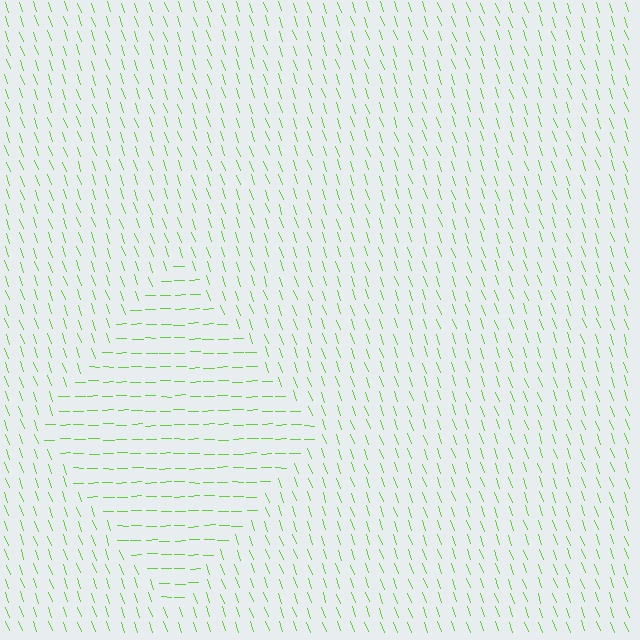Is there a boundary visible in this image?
Yes, there is a texture boundary formed by a change in line orientation.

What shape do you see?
I see a diamond.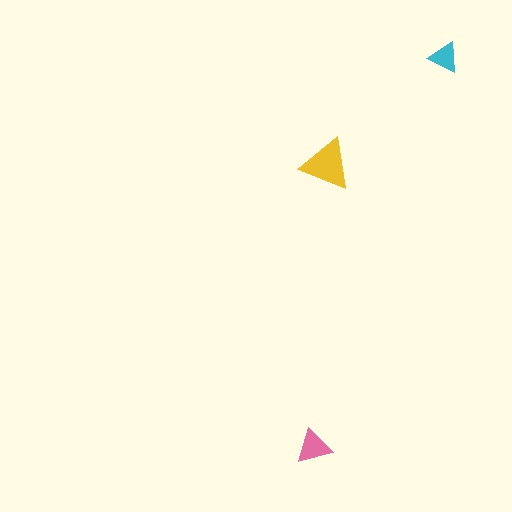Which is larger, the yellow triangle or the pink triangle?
The yellow one.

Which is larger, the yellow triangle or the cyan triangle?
The yellow one.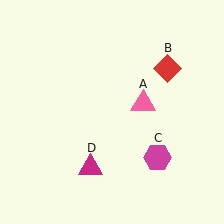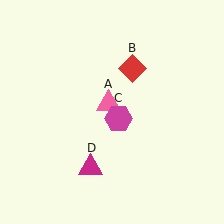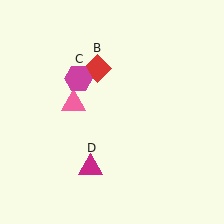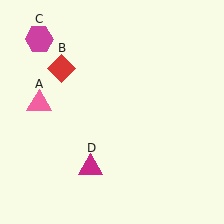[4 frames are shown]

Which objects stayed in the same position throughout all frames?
Magenta triangle (object D) remained stationary.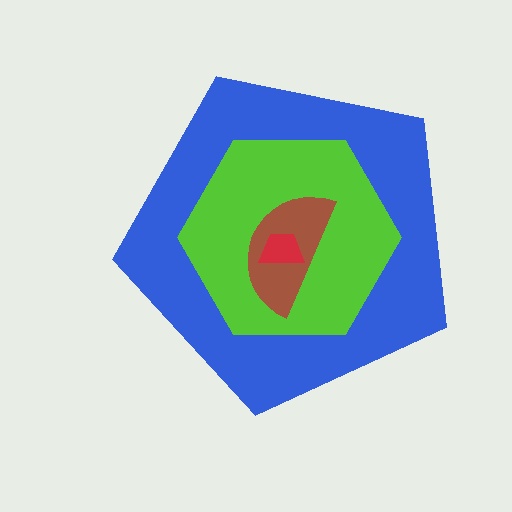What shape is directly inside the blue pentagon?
The lime hexagon.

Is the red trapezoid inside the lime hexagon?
Yes.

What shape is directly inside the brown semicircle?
The red trapezoid.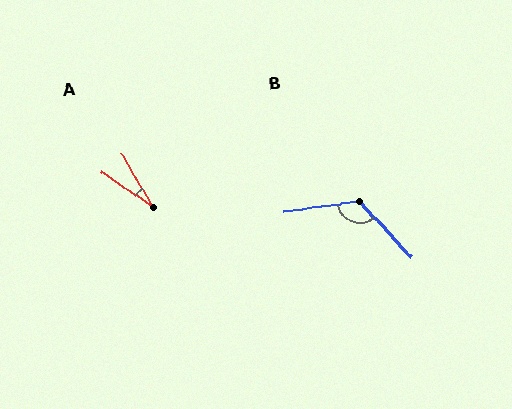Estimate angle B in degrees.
Approximately 126 degrees.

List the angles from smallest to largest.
A (26°), B (126°).